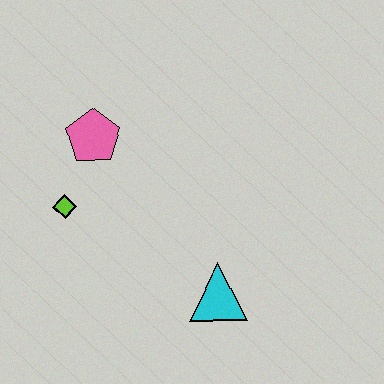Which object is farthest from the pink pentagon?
The cyan triangle is farthest from the pink pentagon.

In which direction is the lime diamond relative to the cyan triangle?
The lime diamond is to the left of the cyan triangle.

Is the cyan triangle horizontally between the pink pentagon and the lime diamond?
No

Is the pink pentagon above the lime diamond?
Yes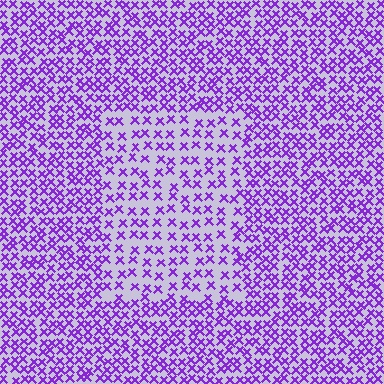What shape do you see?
I see a rectangle.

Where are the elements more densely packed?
The elements are more densely packed outside the rectangle boundary.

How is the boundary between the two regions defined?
The boundary is defined by a change in element density (approximately 1.9x ratio). All elements are the same color, size, and shape.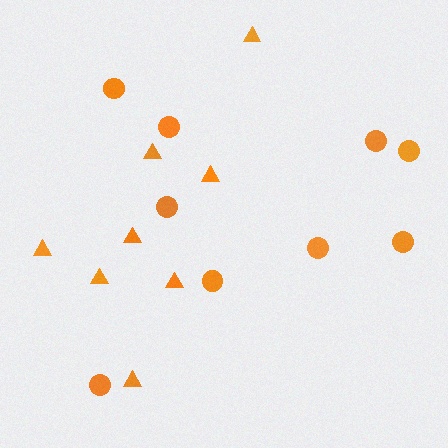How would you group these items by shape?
There are 2 groups: one group of circles (9) and one group of triangles (8).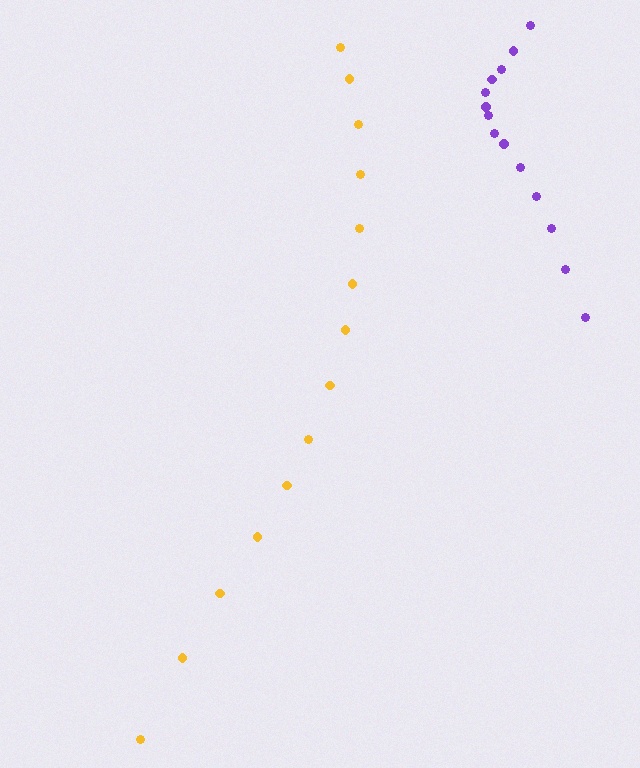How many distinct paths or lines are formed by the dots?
There are 2 distinct paths.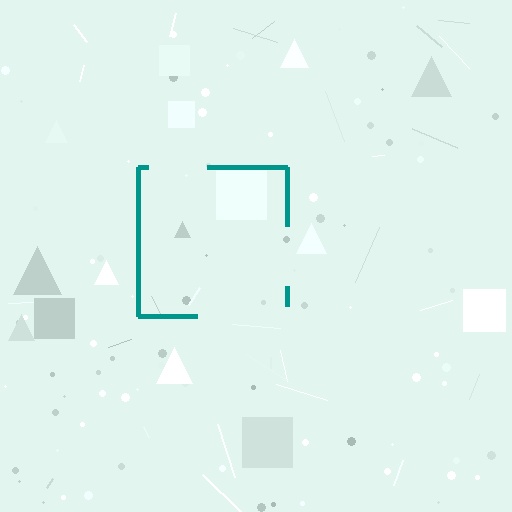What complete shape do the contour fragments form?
The contour fragments form a square.